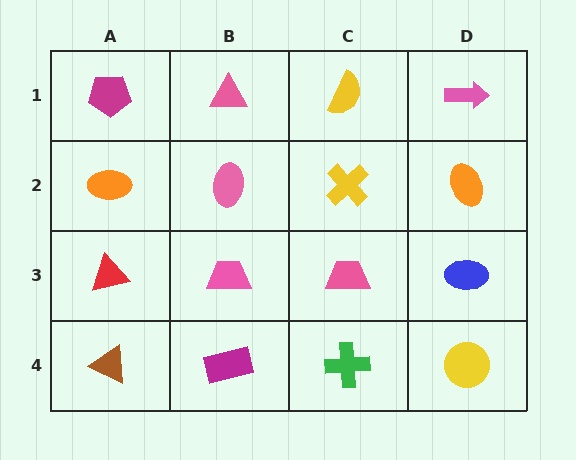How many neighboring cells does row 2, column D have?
3.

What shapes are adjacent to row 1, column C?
A yellow cross (row 2, column C), a pink triangle (row 1, column B), a pink arrow (row 1, column D).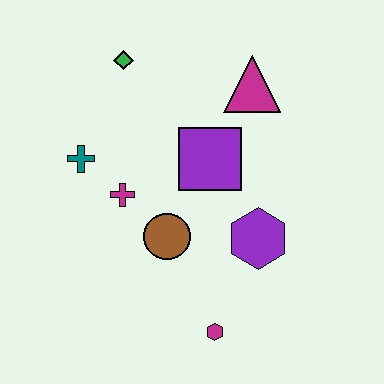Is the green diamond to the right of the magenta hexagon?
No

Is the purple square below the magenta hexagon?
No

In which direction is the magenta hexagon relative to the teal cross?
The magenta hexagon is below the teal cross.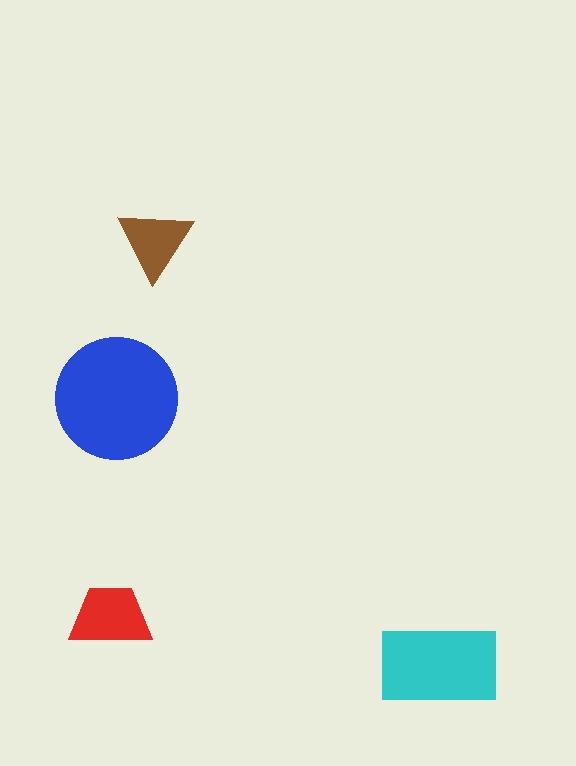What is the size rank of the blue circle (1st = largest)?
1st.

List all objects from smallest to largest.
The brown triangle, the red trapezoid, the cyan rectangle, the blue circle.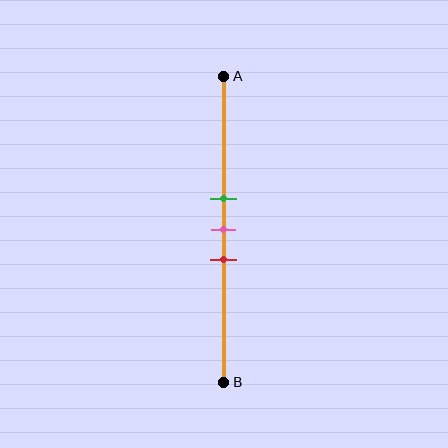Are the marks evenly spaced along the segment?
Yes, the marks are approximately evenly spaced.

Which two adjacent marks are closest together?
The green and pink marks are the closest adjacent pair.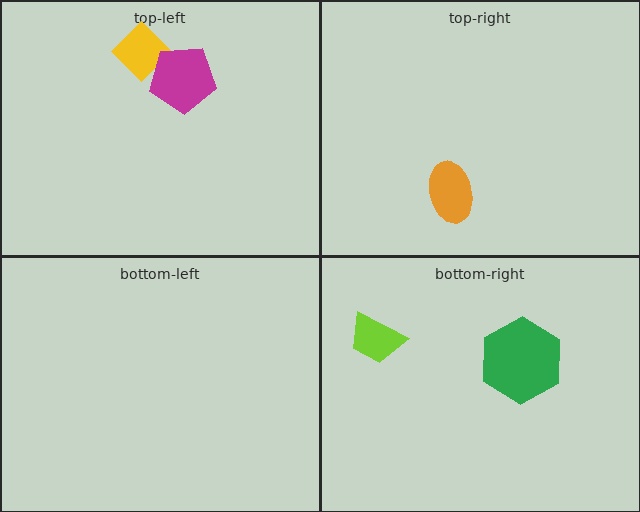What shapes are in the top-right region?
The orange ellipse.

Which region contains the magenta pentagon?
The top-left region.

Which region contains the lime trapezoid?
The bottom-right region.